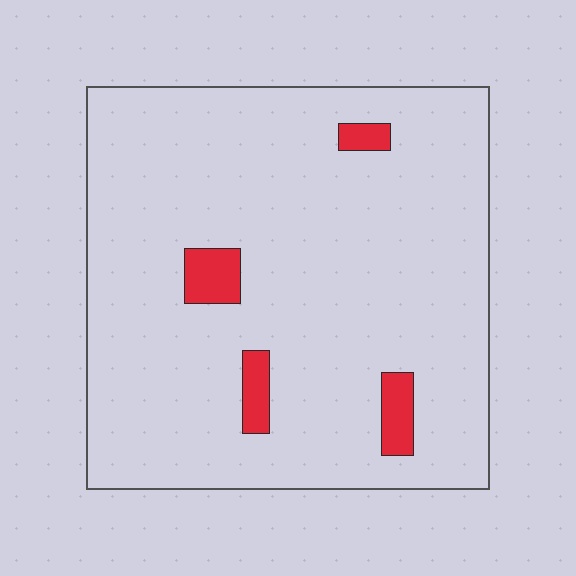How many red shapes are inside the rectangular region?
4.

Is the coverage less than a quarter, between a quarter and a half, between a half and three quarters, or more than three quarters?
Less than a quarter.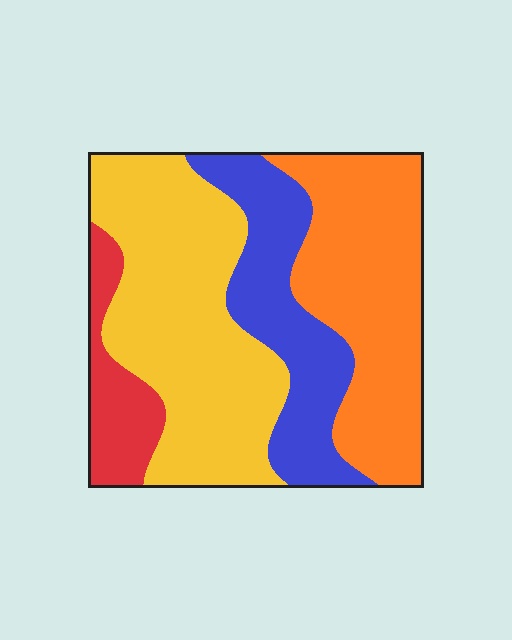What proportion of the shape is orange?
Orange takes up about one third (1/3) of the shape.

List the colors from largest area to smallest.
From largest to smallest: yellow, orange, blue, red.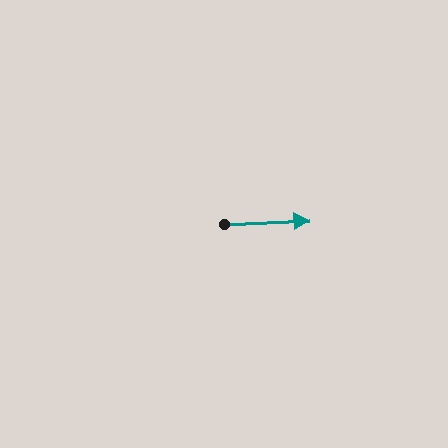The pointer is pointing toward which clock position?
Roughly 3 o'clock.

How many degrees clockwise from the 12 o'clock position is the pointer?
Approximately 87 degrees.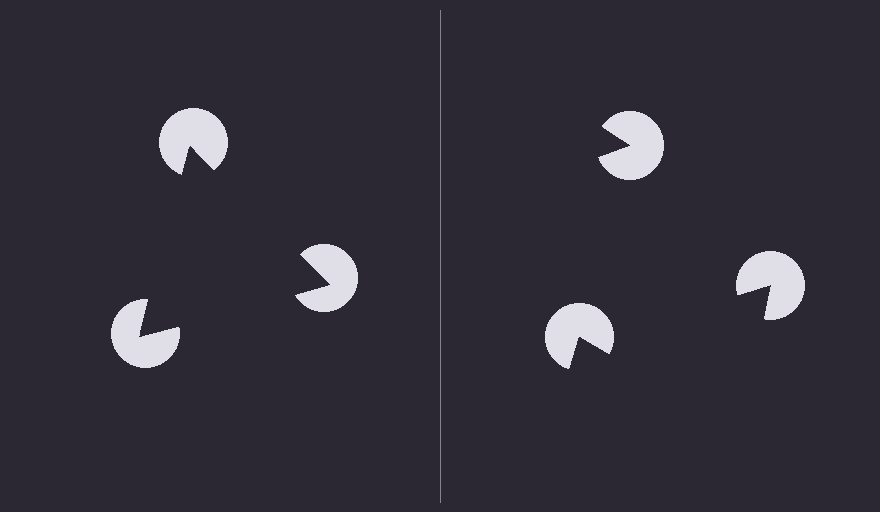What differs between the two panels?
The pac-man discs are positioned identically on both sides; only the wedge orientations differ. On the left they align to a triangle; on the right they are misaligned.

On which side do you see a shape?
An illusory triangle appears on the left side. On the right side the wedge cuts are rotated, so no coherent shape forms.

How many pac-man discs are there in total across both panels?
6 — 3 on each side.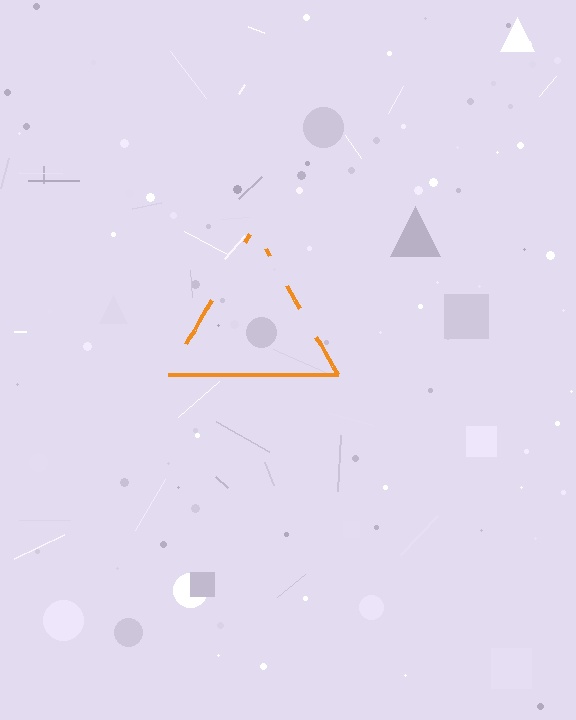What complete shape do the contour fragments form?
The contour fragments form a triangle.